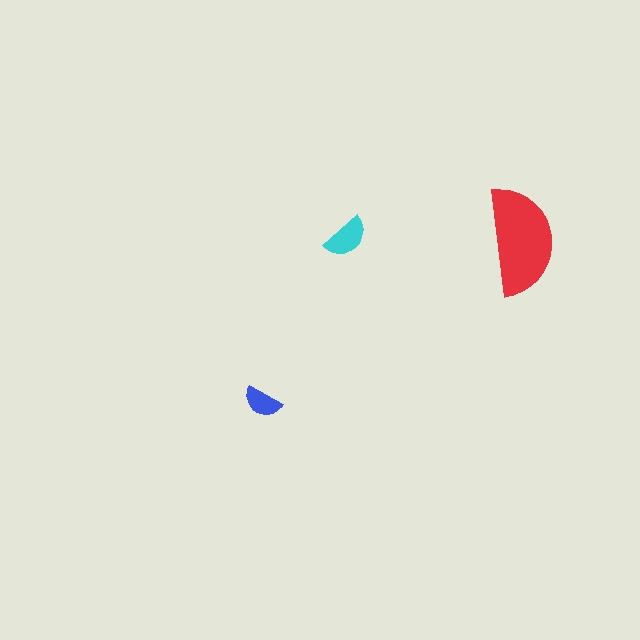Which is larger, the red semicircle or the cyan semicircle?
The red one.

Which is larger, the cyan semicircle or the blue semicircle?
The cyan one.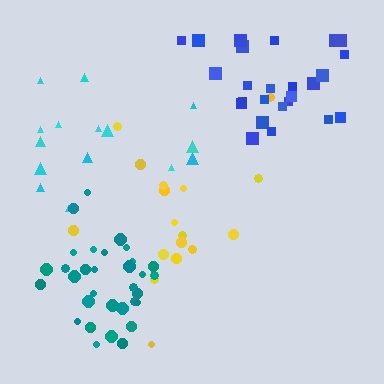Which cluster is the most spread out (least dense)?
Cyan.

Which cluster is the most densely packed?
Teal.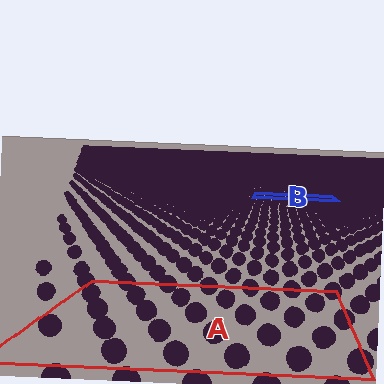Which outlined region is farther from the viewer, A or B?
Region B is farther from the viewer — the texture elements inside it appear smaller and more densely packed.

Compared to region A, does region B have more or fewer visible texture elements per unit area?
Region B has more texture elements per unit area — they are packed more densely because it is farther away.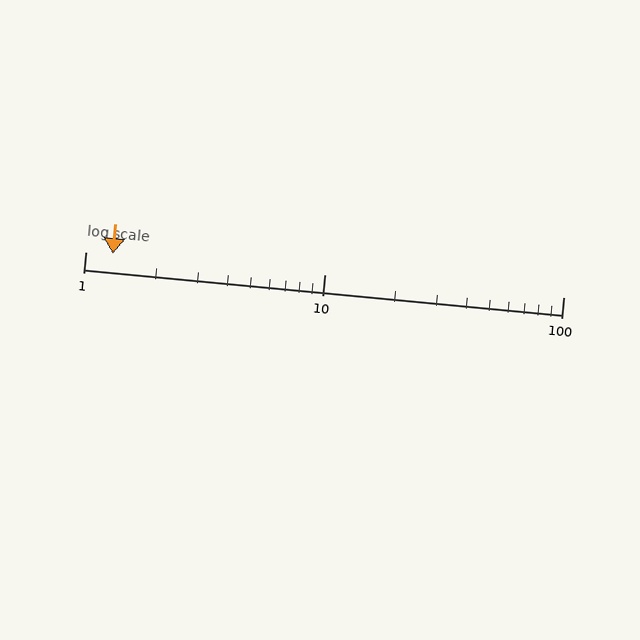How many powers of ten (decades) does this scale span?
The scale spans 2 decades, from 1 to 100.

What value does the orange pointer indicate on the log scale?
The pointer indicates approximately 1.3.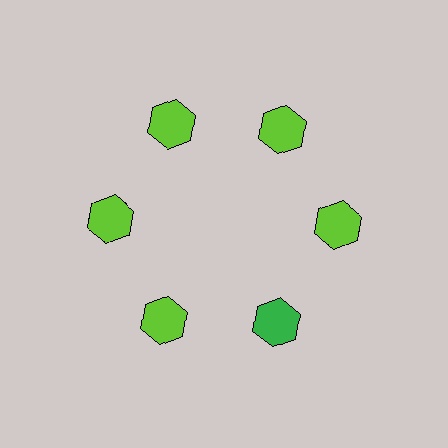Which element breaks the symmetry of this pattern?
The green hexagon at roughly the 5 o'clock position breaks the symmetry. All other shapes are lime hexagons.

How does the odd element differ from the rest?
It has a different color: green instead of lime.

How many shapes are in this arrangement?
There are 6 shapes arranged in a ring pattern.